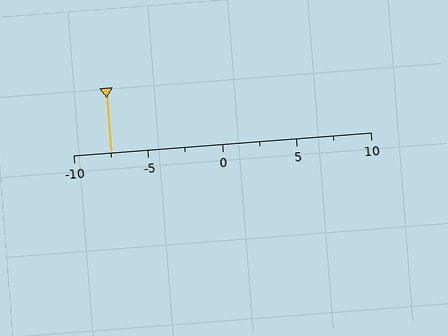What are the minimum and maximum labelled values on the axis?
The axis runs from -10 to 10.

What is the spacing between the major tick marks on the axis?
The major ticks are spaced 5 apart.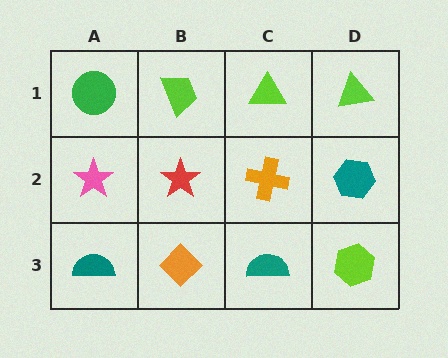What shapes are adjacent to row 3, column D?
A teal hexagon (row 2, column D), a teal semicircle (row 3, column C).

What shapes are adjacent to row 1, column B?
A red star (row 2, column B), a green circle (row 1, column A), a lime triangle (row 1, column C).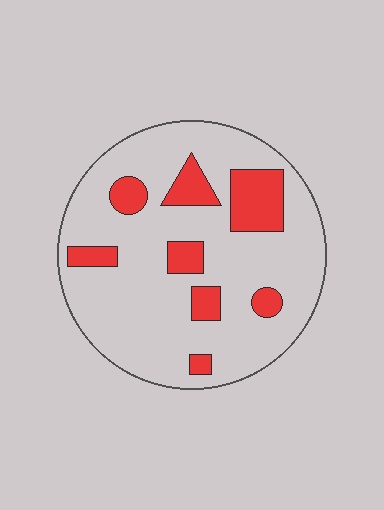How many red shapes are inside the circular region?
8.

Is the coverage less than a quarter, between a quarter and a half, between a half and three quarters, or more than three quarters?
Less than a quarter.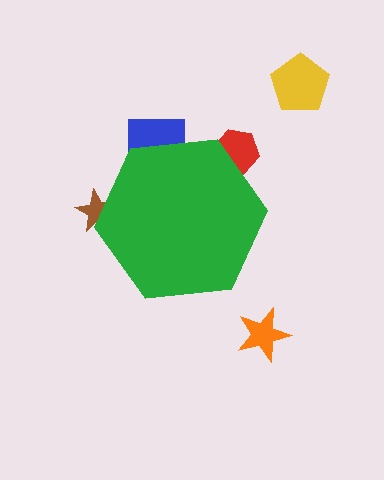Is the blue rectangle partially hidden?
Yes, the blue rectangle is partially hidden behind the green hexagon.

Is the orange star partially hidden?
No, the orange star is fully visible.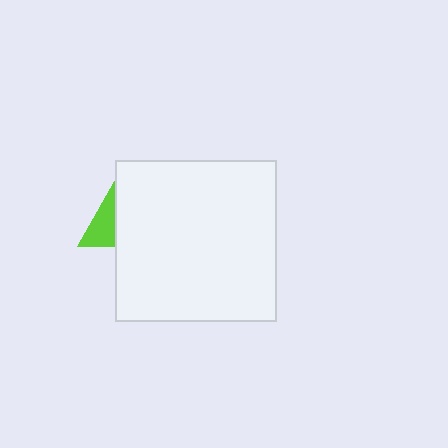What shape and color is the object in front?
The object in front is a white square.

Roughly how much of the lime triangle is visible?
A small part of it is visible (roughly 36%).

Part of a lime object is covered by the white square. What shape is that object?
It is a triangle.